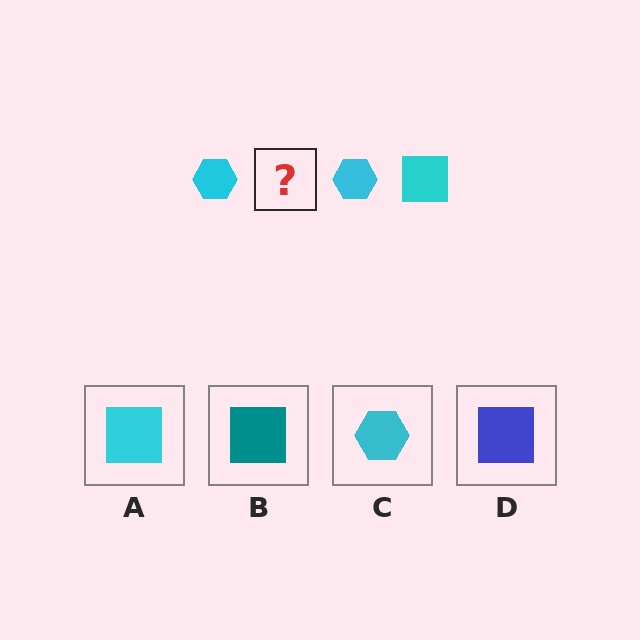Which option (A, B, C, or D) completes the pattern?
A.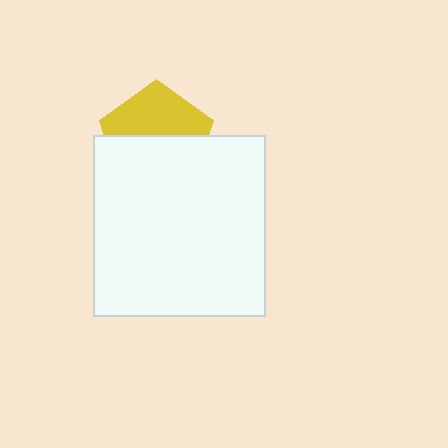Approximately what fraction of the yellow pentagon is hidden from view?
Roughly 54% of the yellow pentagon is hidden behind the white rectangle.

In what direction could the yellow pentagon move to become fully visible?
The yellow pentagon could move up. That would shift it out from behind the white rectangle entirely.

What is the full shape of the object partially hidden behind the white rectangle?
The partially hidden object is a yellow pentagon.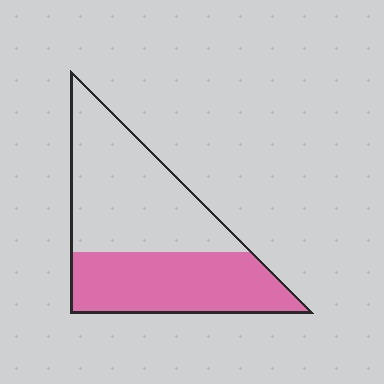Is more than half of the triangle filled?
No.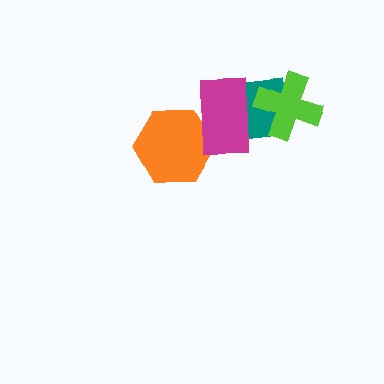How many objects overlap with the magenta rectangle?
2 objects overlap with the magenta rectangle.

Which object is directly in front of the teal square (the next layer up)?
The magenta rectangle is directly in front of the teal square.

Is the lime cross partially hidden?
No, no other shape covers it.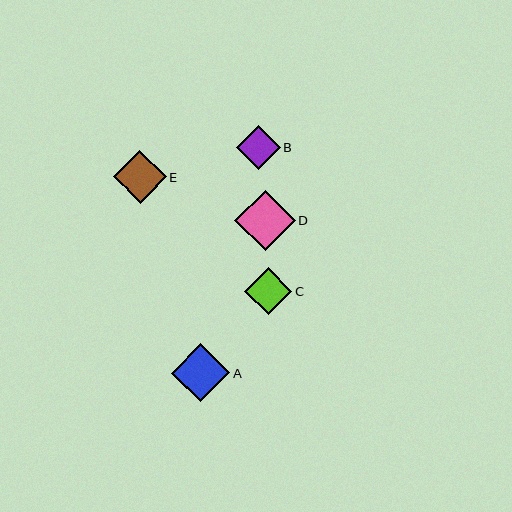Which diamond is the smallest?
Diamond B is the smallest with a size of approximately 44 pixels.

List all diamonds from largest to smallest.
From largest to smallest: D, A, E, C, B.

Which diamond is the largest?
Diamond D is the largest with a size of approximately 60 pixels.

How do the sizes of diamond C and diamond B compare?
Diamond C and diamond B are approximately the same size.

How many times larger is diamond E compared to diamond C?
Diamond E is approximately 1.1 times the size of diamond C.